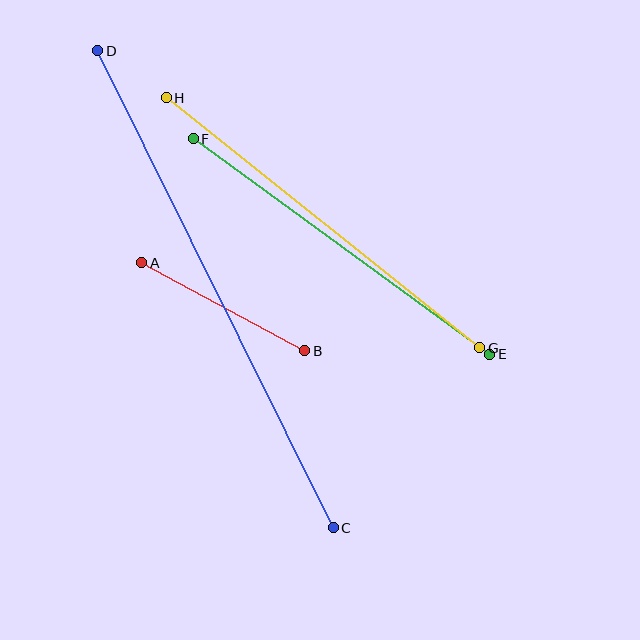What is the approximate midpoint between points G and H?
The midpoint is at approximately (323, 223) pixels.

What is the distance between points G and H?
The distance is approximately 401 pixels.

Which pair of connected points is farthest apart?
Points C and D are farthest apart.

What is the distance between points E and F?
The distance is approximately 367 pixels.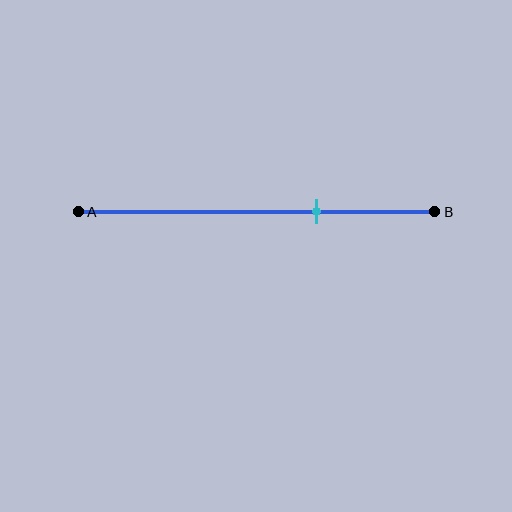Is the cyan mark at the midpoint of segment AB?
No, the mark is at about 65% from A, not at the 50% midpoint.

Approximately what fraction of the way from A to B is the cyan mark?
The cyan mark is approximately 65% of the way from A to B.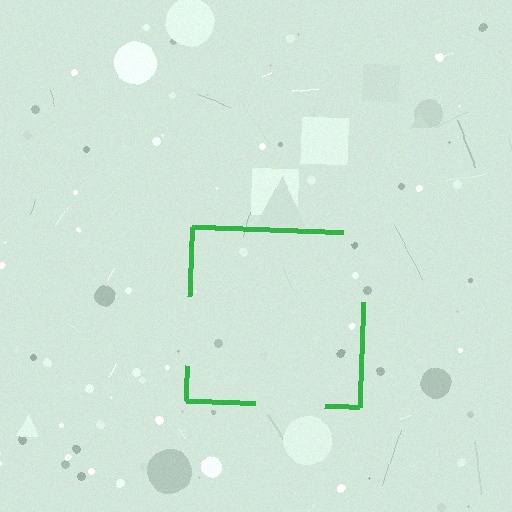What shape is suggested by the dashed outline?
The dashed outline suggests a square.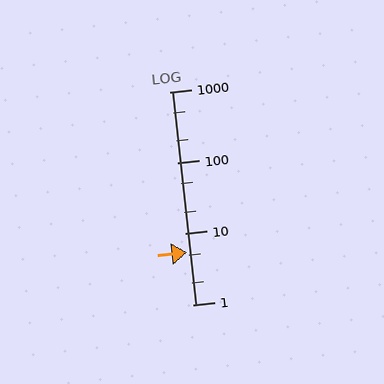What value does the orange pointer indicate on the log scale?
The pointer indicates approximately 5.4.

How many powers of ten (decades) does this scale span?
The scale spans 3 decades, from 1 to 1000.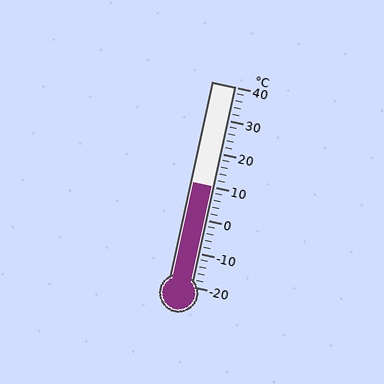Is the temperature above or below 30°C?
The temperature is below 30°C.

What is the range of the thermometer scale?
The thermometer scale ranges from -20°C to 40°C.